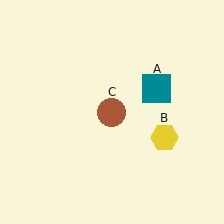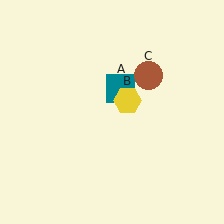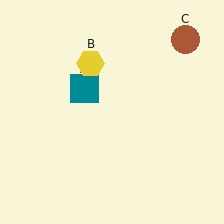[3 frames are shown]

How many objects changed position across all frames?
3 objects changed position: teal square (object A), yellow hexagon (object B), brown circle (object C).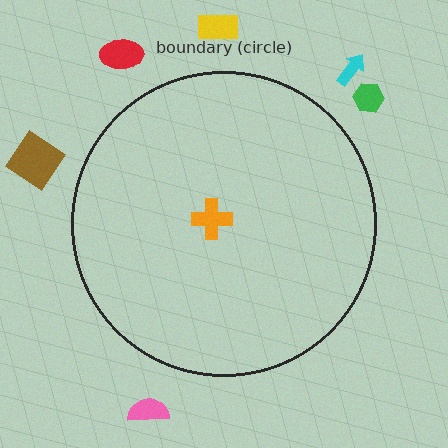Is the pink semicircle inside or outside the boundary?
Outside.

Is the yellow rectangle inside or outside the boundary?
Outside.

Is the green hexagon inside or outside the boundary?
Outside.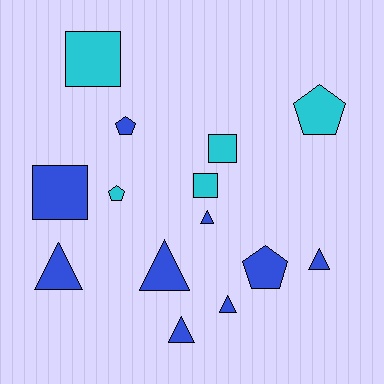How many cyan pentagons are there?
There are 2 cyan pentagons.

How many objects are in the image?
There are 14 objects.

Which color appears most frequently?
Blue, with 9 objects.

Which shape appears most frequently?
Triangle, with 6 objects.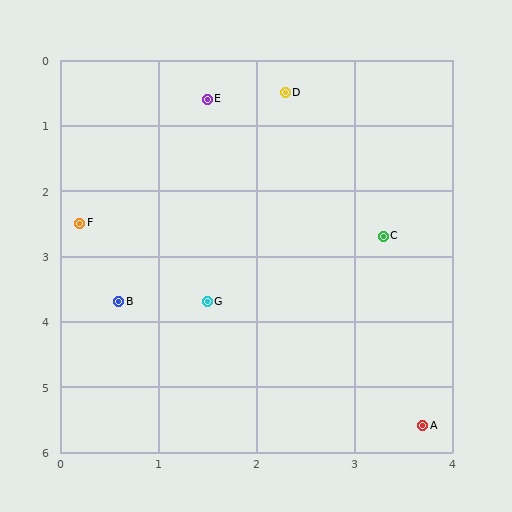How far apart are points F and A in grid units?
Points F and A are about 4.7 grid units apart.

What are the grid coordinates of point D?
Point D is at approximately (2.3, 0.5).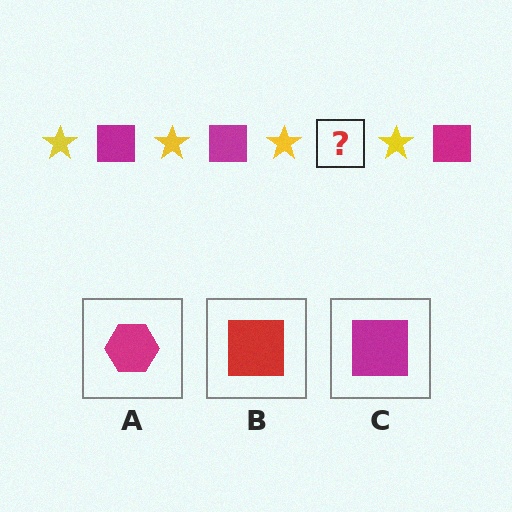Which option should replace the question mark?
Option C.